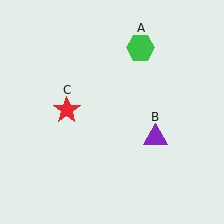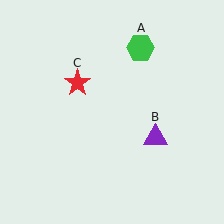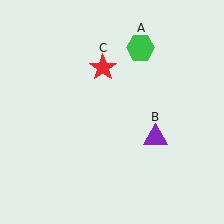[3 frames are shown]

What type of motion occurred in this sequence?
The red star (object C) rotated clockwise around the center of the scene.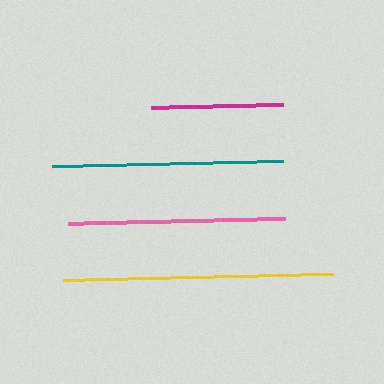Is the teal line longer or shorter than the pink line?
The teal line is longer than the pink line.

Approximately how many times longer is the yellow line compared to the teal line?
The yellow line is approximately 1.2 times the length of the teal line.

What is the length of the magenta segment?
The magenta segment is approximately 133 pixels long.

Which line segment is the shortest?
The magenta line is the shortest at approximately 133 pixels.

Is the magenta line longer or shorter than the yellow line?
The yellow line is longer than the magenta line.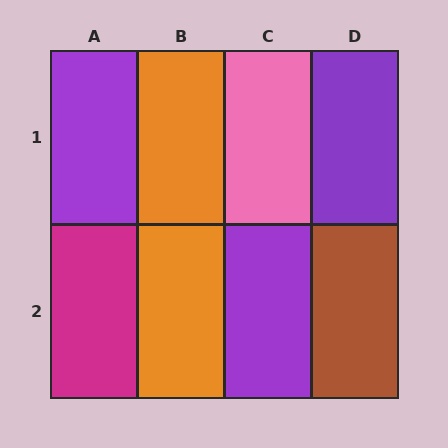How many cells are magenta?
1 cell is magenta.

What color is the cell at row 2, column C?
Purple.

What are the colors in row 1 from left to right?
Purple, orange, pink, purple.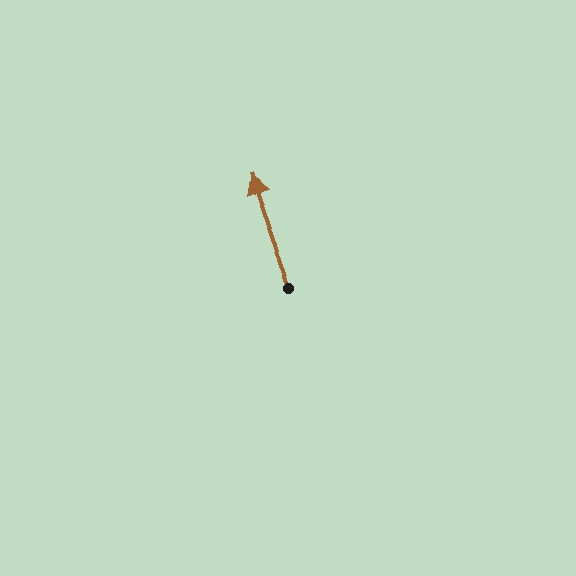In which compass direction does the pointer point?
North.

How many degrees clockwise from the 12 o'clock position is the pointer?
Approximately 340 degrees.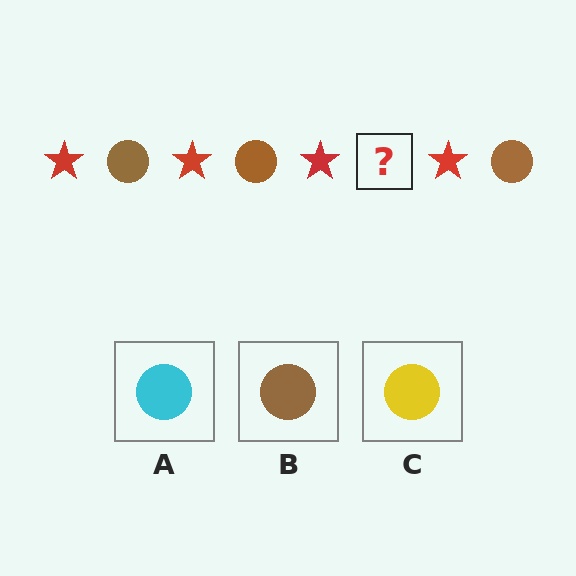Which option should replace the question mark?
Option B.